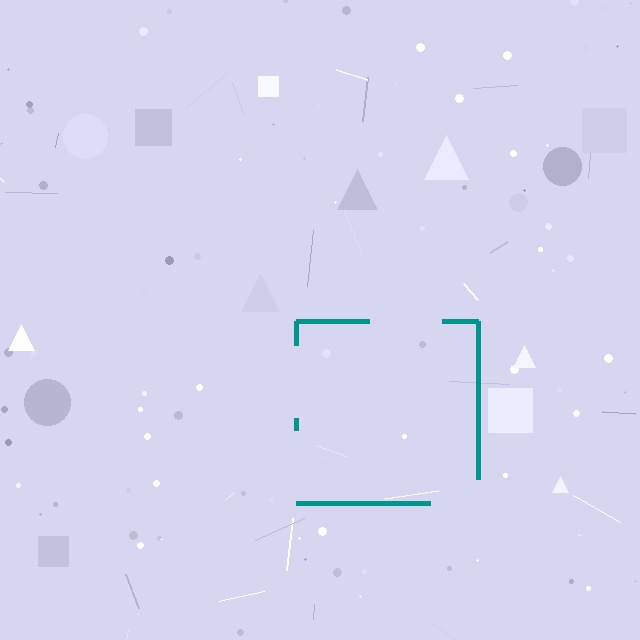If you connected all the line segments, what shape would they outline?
They would outline a square.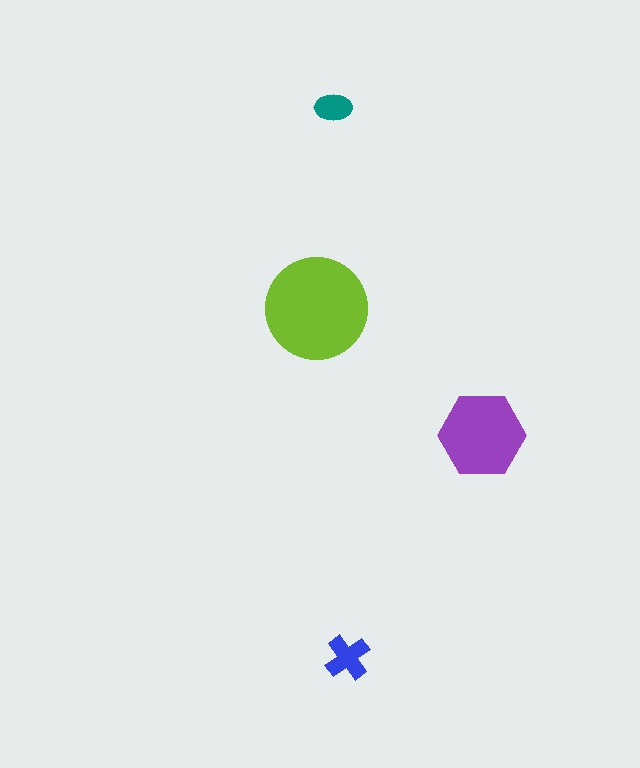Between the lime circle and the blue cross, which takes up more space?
The lime circle.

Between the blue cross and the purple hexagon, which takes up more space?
The purple hexagon.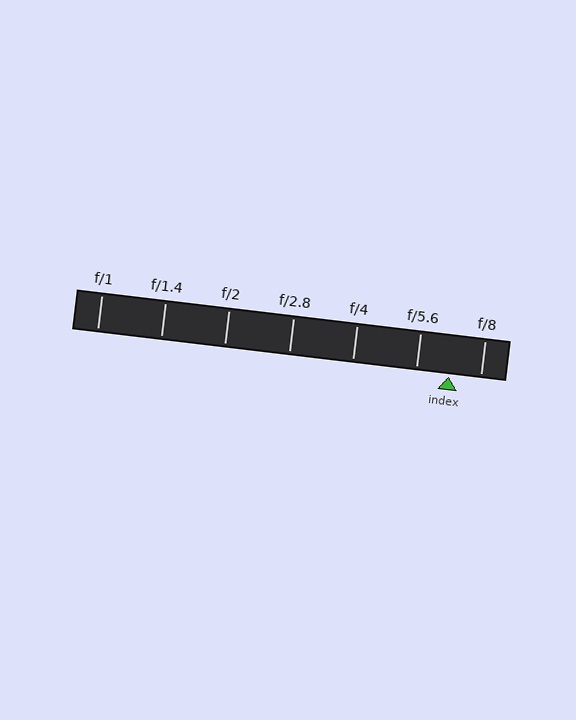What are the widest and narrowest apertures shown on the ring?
The widest aperture shown is f/1 and the narrowest is f/8.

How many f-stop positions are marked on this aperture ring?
There are 7 f-stop positions marked.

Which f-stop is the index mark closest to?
The index mark is closest to f/8.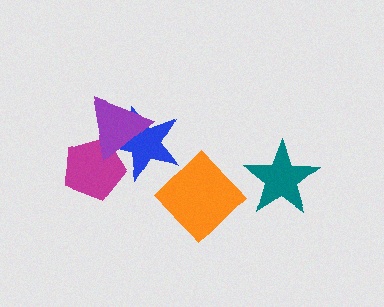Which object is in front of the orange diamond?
The blue star is in front of the orange diamond.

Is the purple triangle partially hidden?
No, no other shape covers it.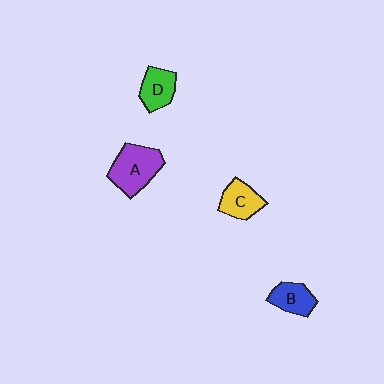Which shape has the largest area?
Shape A (purple).